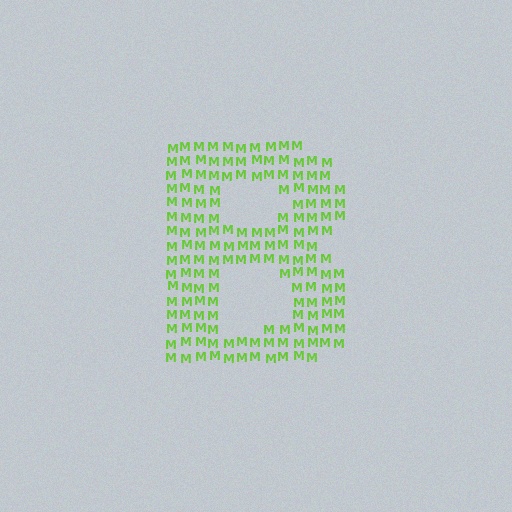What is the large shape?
The large shape is the letter B.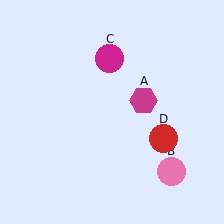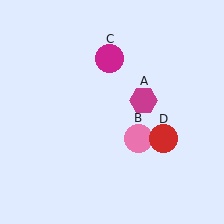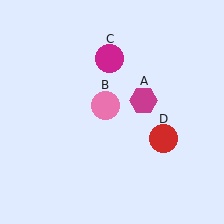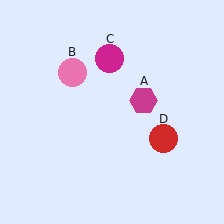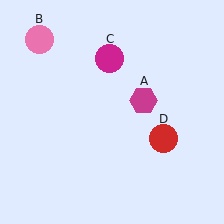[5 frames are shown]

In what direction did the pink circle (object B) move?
The pink circle (object B) moved up and to the left.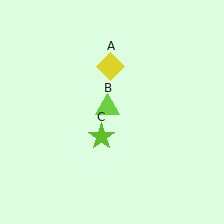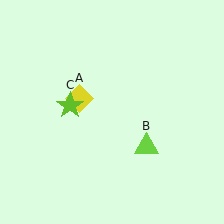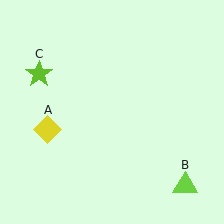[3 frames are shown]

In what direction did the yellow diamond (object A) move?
The yellow diamond (object A) moved down and to the left.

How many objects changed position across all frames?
3 objects changed position: yellow diamond (object A), lime triangle (object B), lime star (object C).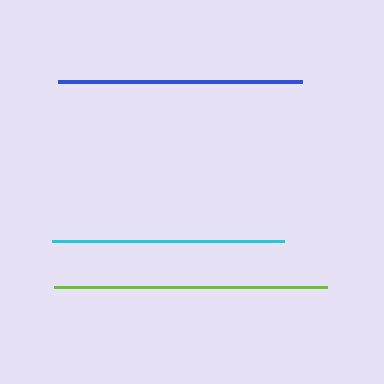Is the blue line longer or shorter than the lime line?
The lime line is longer than the blue line.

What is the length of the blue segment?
The blue segment is approximately 243 pixels long.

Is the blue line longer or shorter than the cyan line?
The blue line is longer than the cyan line.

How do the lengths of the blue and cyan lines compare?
The blue and cyan lines are approximately the same length.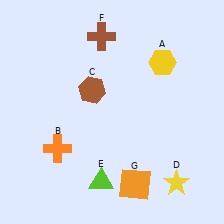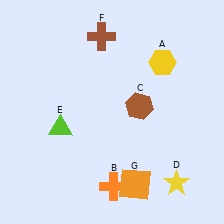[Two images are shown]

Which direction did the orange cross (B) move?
The orange cross (B) moved right.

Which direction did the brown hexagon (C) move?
The brown hexagon (C) moved right.